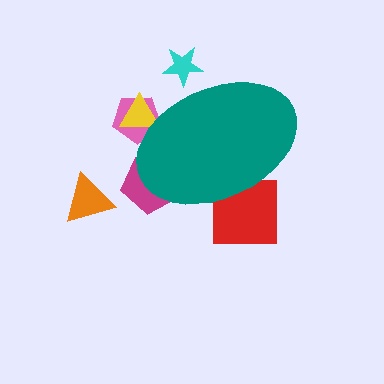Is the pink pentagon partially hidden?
Yes, the pink pentagon is partially hidden behind the teal ellipse.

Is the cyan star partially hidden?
Yes, the cyan star is partially hidden behind the teal ellipse.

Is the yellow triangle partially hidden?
Yes, the yellow triangle is partially hidden behind the teal ellipse.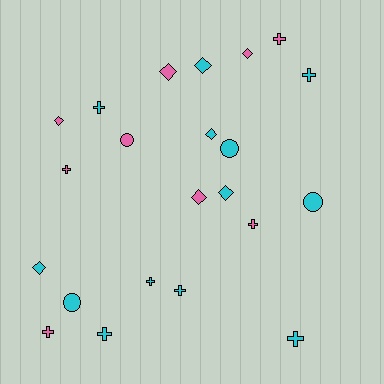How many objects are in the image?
There are 22 objects.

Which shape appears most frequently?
Cross, with 10 objects.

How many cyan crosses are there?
There are 6 cyan crosses.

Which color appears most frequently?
Cyan, with 13 objects.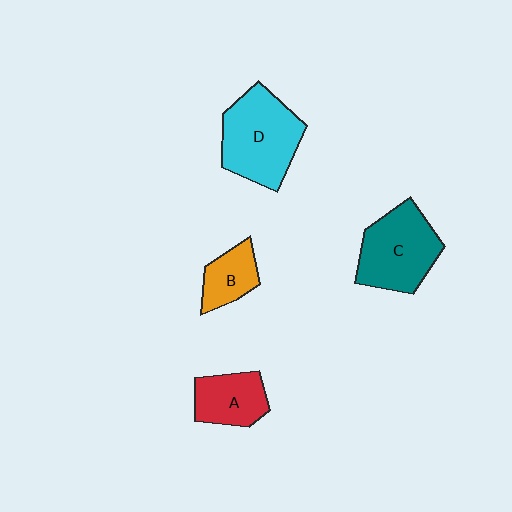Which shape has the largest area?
Shape D (cyan).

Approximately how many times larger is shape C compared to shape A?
Approximately 1.6 times.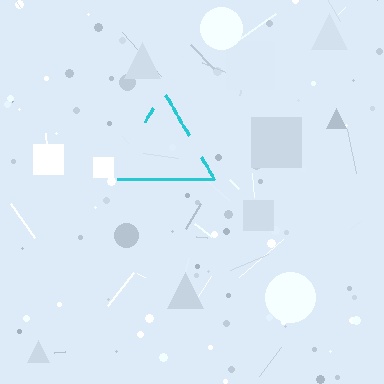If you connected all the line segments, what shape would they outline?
They would outline a triangle.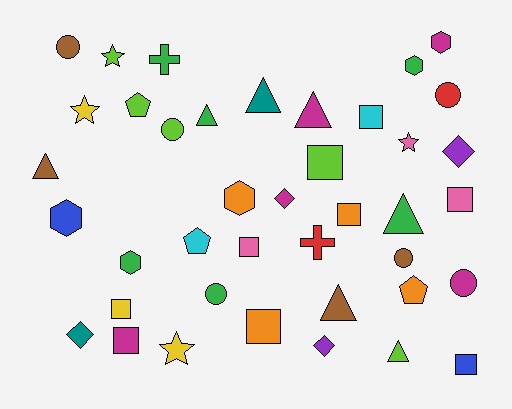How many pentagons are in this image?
There are 3 pentagons.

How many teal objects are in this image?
There are 2 teal objects.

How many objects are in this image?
There are 40 objects.